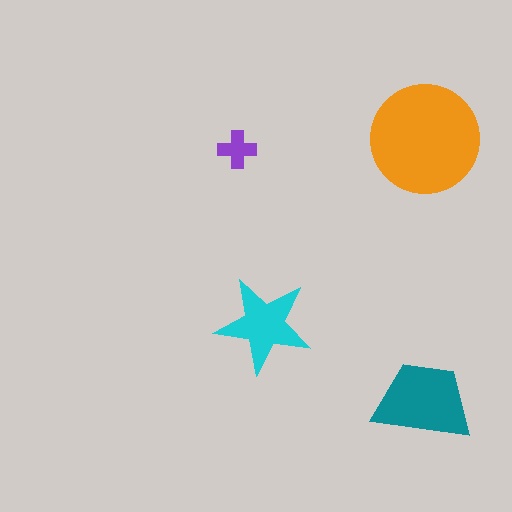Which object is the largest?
The orange circle.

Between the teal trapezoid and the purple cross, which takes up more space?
The teal trapezoid.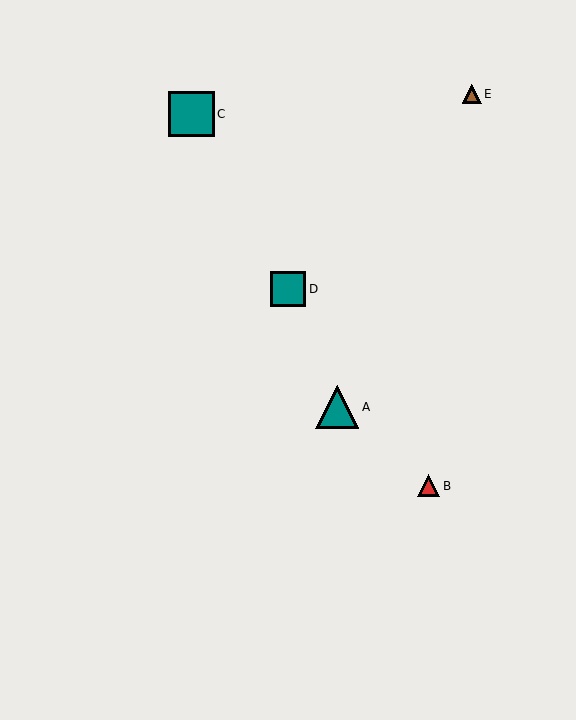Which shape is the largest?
The teal square (labeled C) is the largest.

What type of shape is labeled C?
Shape C is a teal square.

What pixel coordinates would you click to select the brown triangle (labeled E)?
Click at (472, 94) to select the brown triangle E.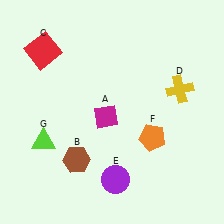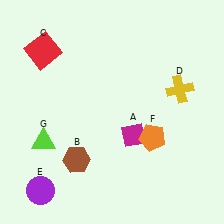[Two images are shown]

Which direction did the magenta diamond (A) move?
The magenta diamond (A) moved right.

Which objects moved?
The objects that moved are: the magenta diamond (A), the purple circle (E).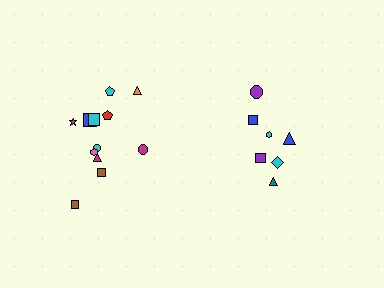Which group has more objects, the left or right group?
The left group.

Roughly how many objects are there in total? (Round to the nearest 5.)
Roughly 20 objects in total.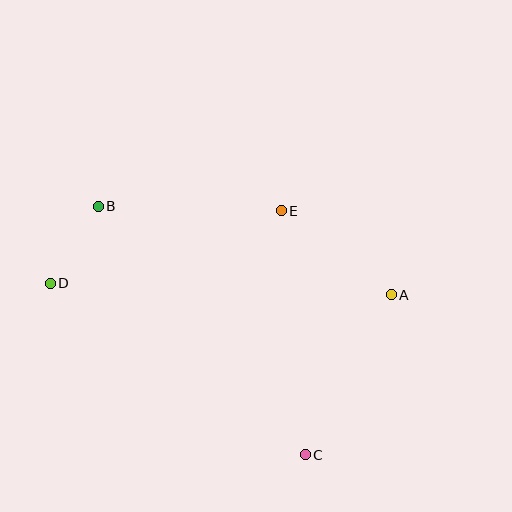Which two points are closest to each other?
Points B and D are closest to each other.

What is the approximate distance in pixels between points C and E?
The distance between C and E is approximately 245 pixels.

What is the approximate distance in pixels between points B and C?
The distance between B and C is approximately 323 pixels.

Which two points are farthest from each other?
Points A and D are farthest from each other.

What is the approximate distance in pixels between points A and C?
The distance between A and C is approximately 182 pixels.